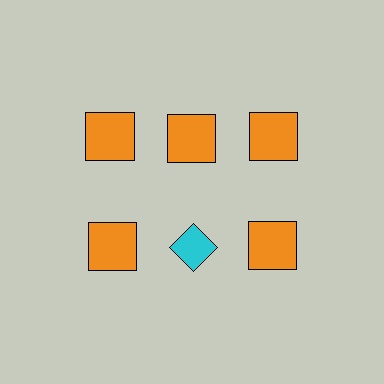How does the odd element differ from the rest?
It differs in both color (cyan instead of orange) and shape (diamond instead of square).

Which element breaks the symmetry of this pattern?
The cyan diamond in the second row, second from left column breaks the symmetry. All other shapes are orange squares.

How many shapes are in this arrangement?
There are 6 shapes arranged in a grid pattern.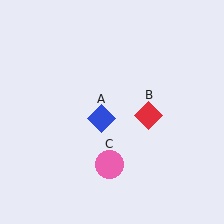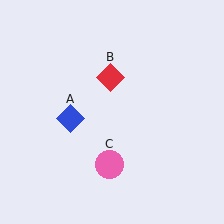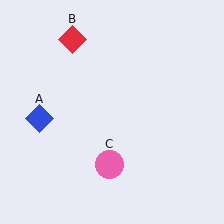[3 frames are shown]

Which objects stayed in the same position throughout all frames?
Pink circle (object C) remained stationary.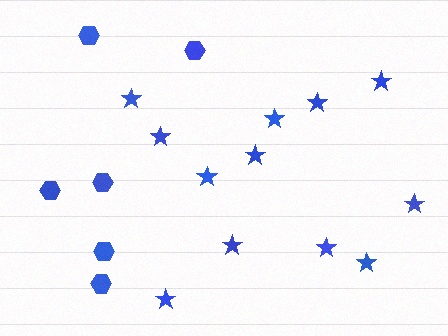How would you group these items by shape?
There are 2 groups: one group of stars (12) and one group of hexagons (6).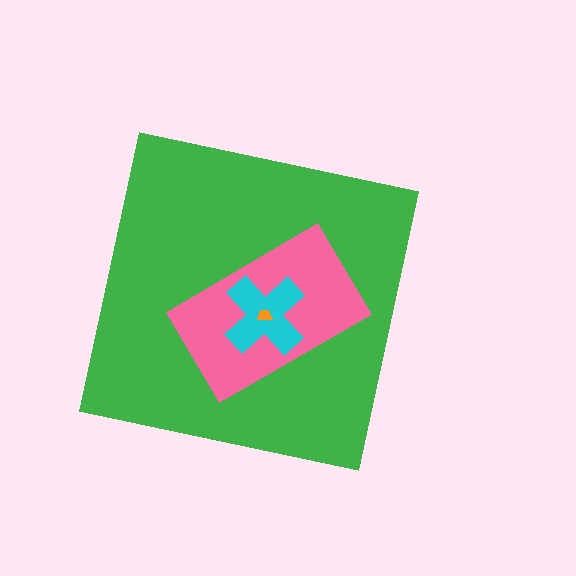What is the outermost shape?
The green square.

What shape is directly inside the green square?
The pink rectangle.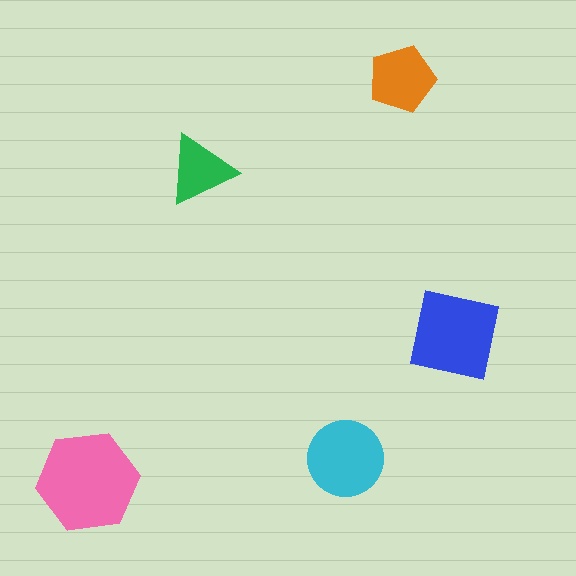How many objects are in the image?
There are 5 objects in the image.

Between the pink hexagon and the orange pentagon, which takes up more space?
The pink hexagon.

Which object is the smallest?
The green triangle.